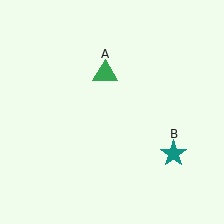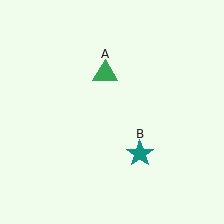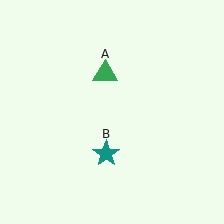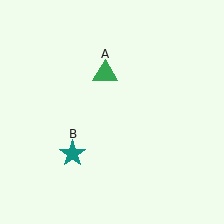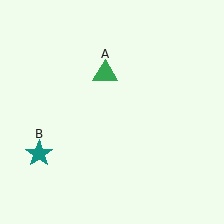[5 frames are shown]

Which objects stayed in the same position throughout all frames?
Green triangle (object A) remained stationary.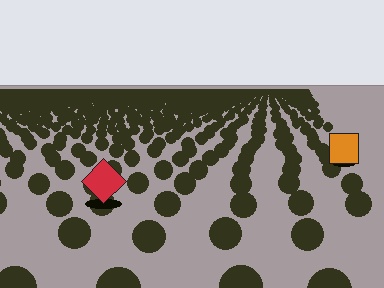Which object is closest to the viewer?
The red diamond is closest. The texture marks near it are larger and more spread out.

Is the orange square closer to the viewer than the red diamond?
No. The red diamond is closer — you can tell from the texture gradient: the ground texture is coarser near it.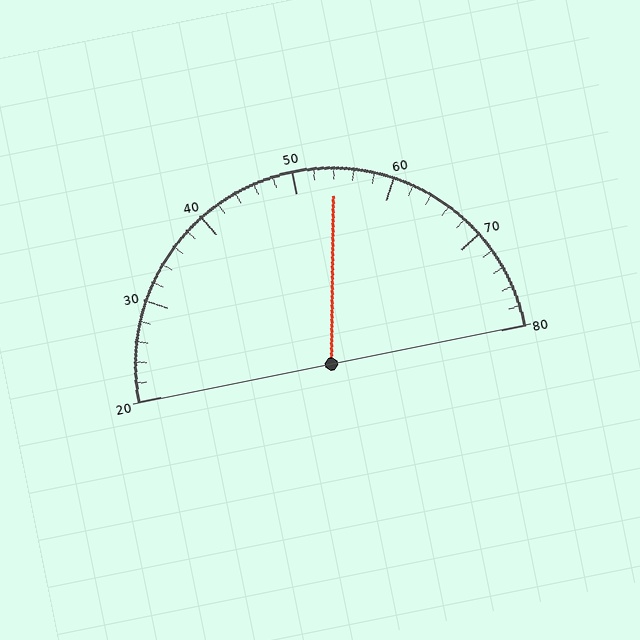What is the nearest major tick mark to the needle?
The nearest major tick mark is 50.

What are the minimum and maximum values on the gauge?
The gauge ranges from 20 to 80.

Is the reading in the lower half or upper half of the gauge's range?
The reading is in the upper half of the range (20 to 80).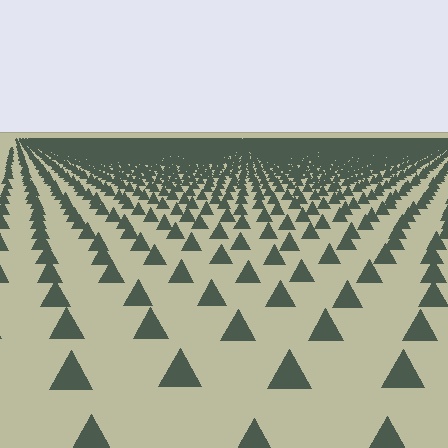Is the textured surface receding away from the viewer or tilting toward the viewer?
The surface is receding away from the viewer. Texture elements get smaller and denser toward the top.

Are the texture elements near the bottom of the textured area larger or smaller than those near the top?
Larger. Near the bottom, elements are closer to the viewer and appear at a bigger on-screen size.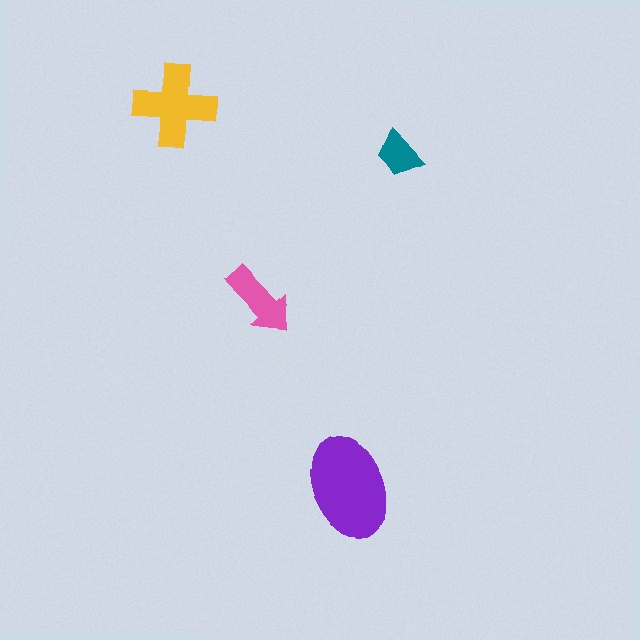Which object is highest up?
The yellow cross is topmost.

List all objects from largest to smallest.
The purple ellipse, the yellow cross, the pink arrow, the teal trapezoid.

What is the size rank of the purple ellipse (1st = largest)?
1st.